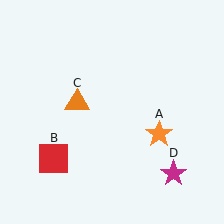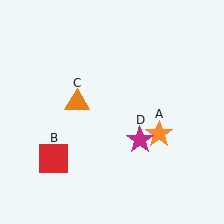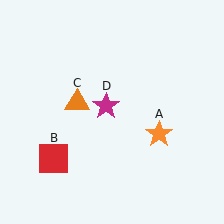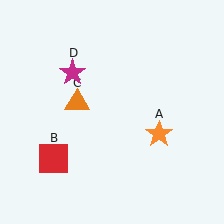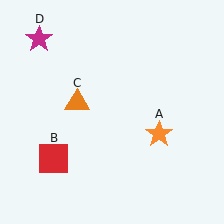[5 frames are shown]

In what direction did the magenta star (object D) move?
The magenta star (object D) moved up and to the left.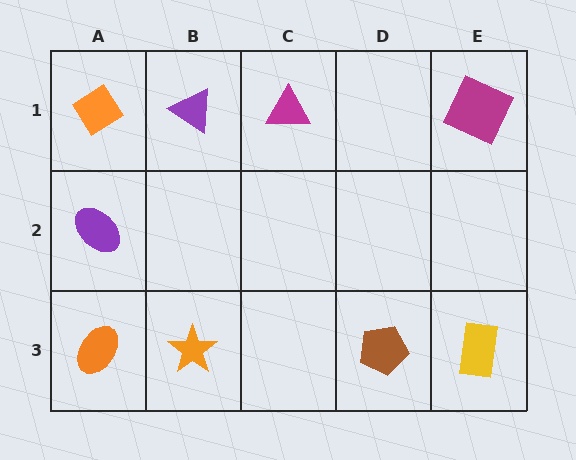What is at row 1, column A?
An orange diamond.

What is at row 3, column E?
A yellow rectangle.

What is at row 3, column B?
An orange star.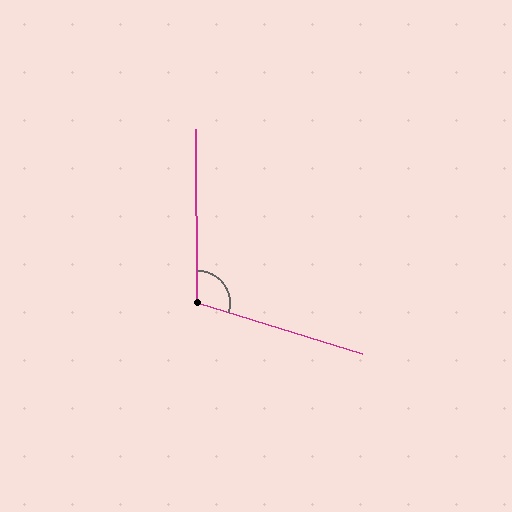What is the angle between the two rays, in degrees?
Approximately 108 degrees.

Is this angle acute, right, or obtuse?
It is obtuse.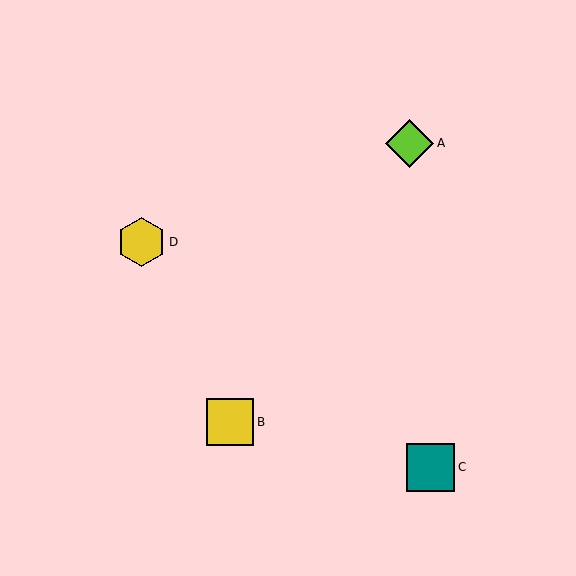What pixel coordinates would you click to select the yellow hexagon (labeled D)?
Click at (142, 242) to select the yellow hexagon D.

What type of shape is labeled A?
Shape A is a lime diamond.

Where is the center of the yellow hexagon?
The center of the yellow hexagon is at (142, 242).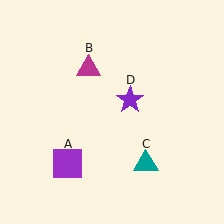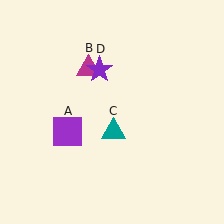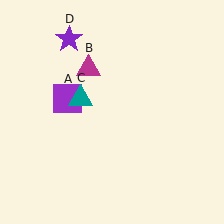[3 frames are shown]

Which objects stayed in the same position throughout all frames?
Magenta triangle (object B) remained stationary.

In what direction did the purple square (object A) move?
The purple square (object A) moved up.